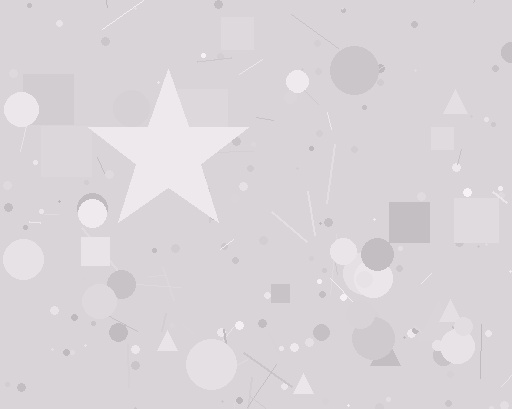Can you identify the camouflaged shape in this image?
The camouflaged shape is a star.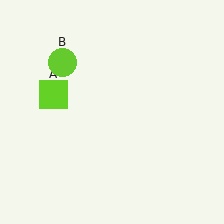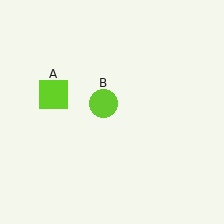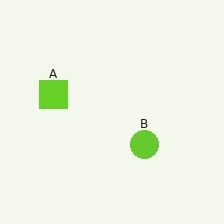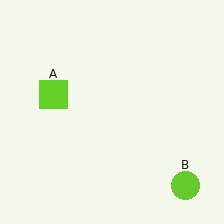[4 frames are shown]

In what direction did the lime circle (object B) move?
The lime circle (object B) moved down and to the right.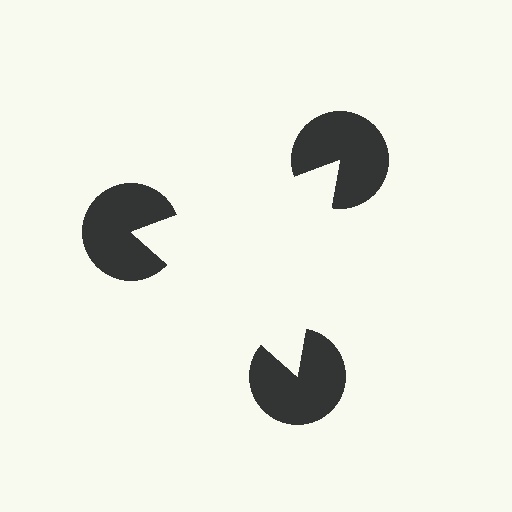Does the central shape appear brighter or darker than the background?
It typically appears slightly brighter than the background, even though no actual brightness change is drawn.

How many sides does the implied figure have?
3 sides.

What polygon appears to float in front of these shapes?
An illusory triangle — its edges are inferred from the aligned wedge cuts in the pac-man discs, not physically drawn.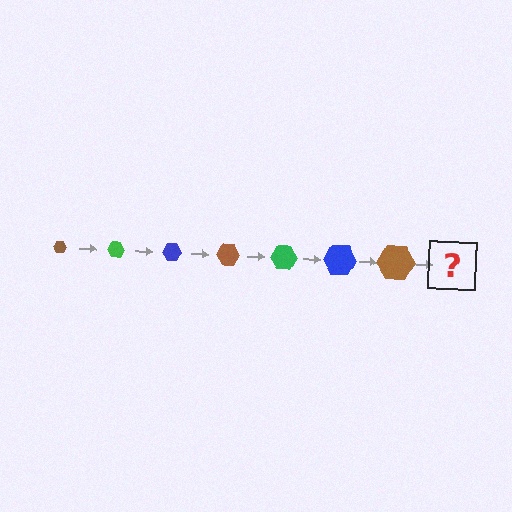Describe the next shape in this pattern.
It should be a green hexagon, larger than the previous one.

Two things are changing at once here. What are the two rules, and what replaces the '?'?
The two rules are that the hexagon grows larger each step and the color cycles through brown, green, and blue. The '?' should be a green hexagon, larger than the previous one.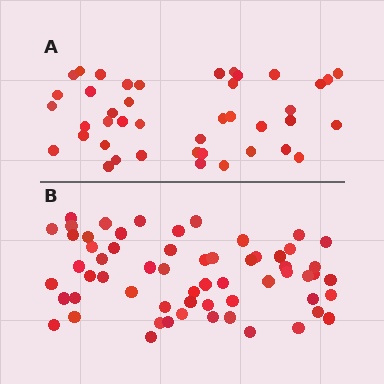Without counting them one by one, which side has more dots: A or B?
Region B (the bottom region) has more dots.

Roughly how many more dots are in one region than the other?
Region B has approximately 20 more dots than region A.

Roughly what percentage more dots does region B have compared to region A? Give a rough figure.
About 45% more.